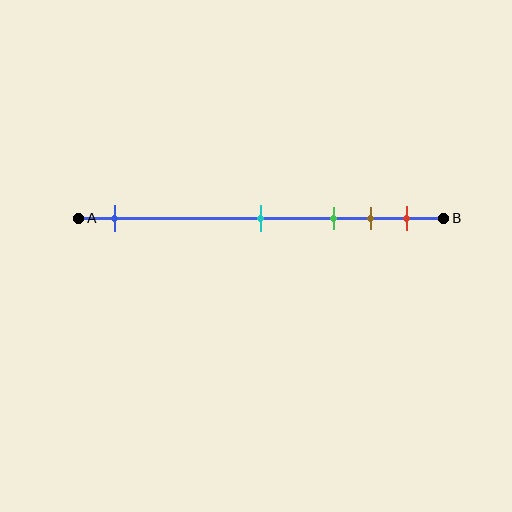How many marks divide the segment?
There are 5 marks dividing the segment.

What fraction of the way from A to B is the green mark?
The green mark is approximately 70% (0.7) of the way from A to B.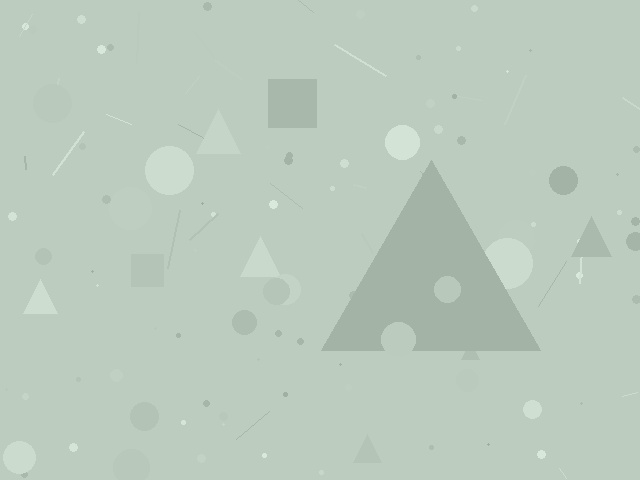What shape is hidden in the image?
A triangle is hidden in the image.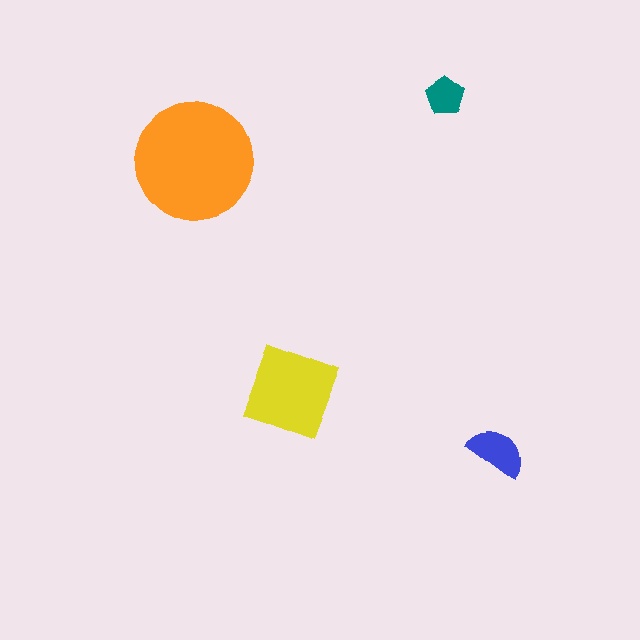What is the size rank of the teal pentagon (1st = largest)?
4th.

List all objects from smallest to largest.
The teal pentagon, the blue semicircle, the yellow diamond, the orange circle.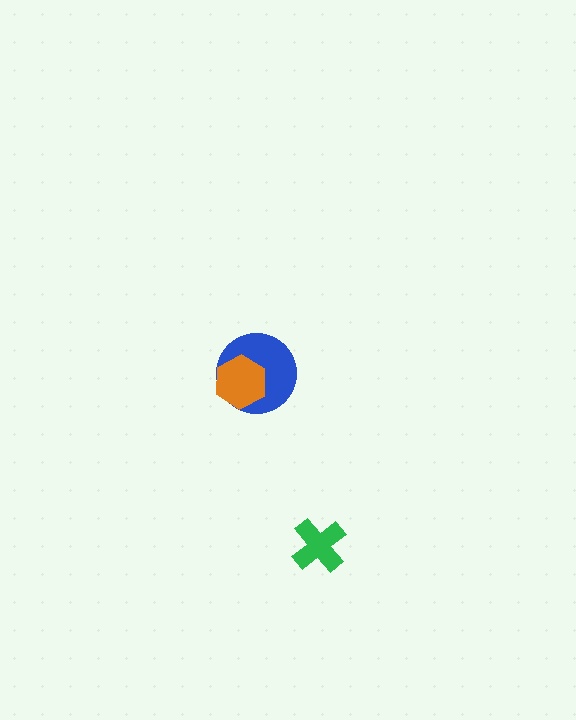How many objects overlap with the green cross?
0 objects overlap with the green cross.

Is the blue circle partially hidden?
Yes, it is partially covered by another shape.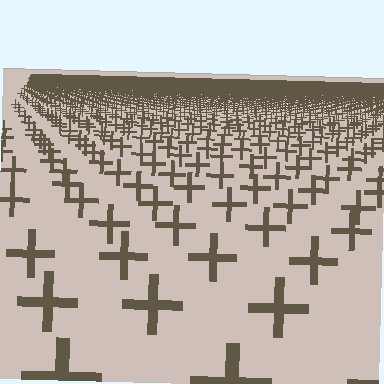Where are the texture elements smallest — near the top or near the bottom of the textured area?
Near the top.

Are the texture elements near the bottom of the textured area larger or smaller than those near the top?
Larger. Near the bottom, elements are closer to the viewer and appear at a bigger on-screen size.